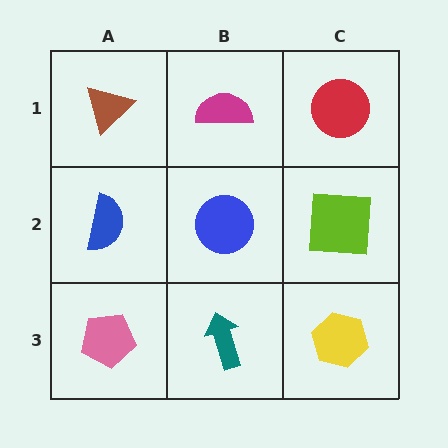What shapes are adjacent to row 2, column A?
A brown triangle (row 1, column A), a pink pentagon (row 3, column A), a blue circle (row 2, column B).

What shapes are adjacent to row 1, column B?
A blue circle (row 2, column B), a brown triangle (row 1, column A), a red circle (row 1, column C).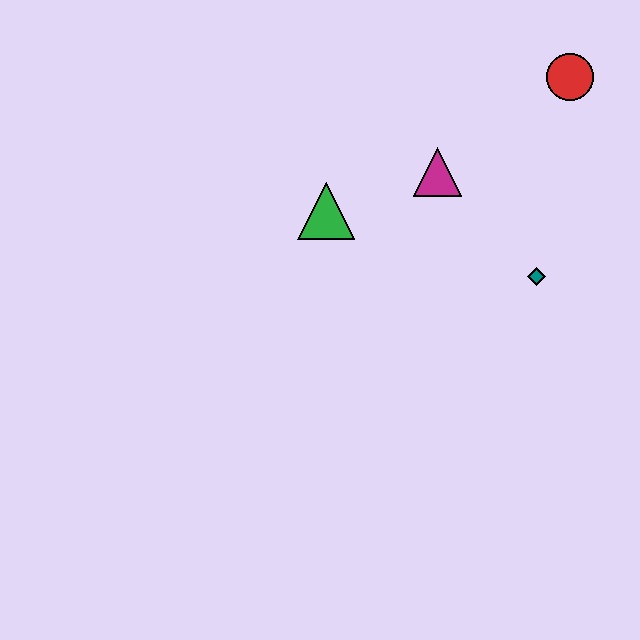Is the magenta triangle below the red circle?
Yes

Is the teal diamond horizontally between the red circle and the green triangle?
Yes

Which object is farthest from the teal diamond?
The green triangle is farthest from the teal diamond.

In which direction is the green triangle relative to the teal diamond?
The green triangle is to the left of the teal diamond.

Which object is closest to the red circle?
The magenta triangle is closest to the red circle.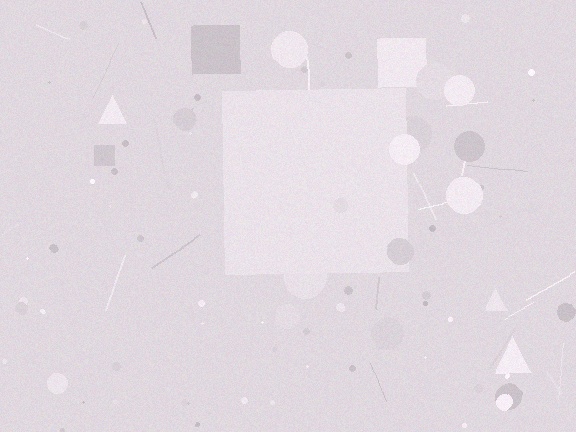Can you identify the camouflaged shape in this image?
The camouflaged shape is a square.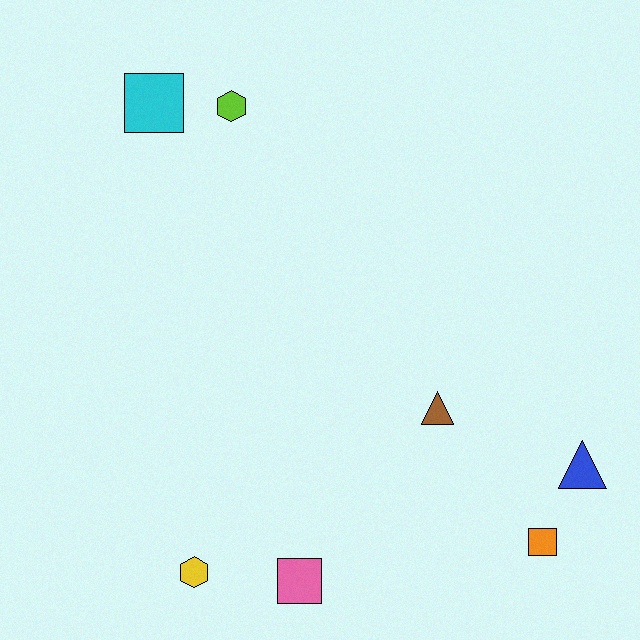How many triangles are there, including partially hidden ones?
There are 2 triangles.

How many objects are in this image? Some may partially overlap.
There are 7 objects.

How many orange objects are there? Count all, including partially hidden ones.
There is 1 orange object.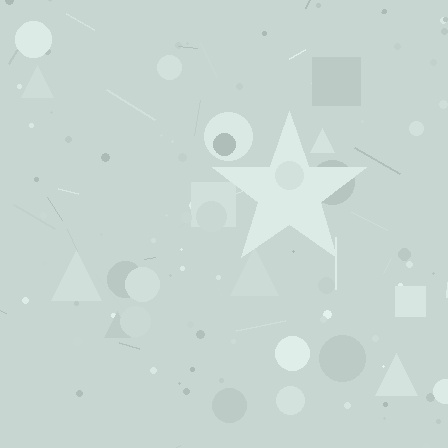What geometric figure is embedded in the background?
A star is embedded in the background.